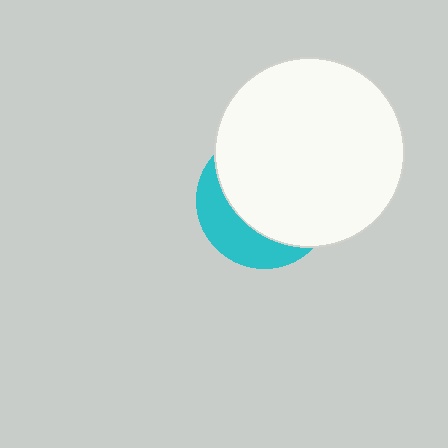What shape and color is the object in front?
The object in front is a white circle.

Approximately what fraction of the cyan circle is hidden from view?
Roughly 69% of the cyan circle is hidden behind the white circle.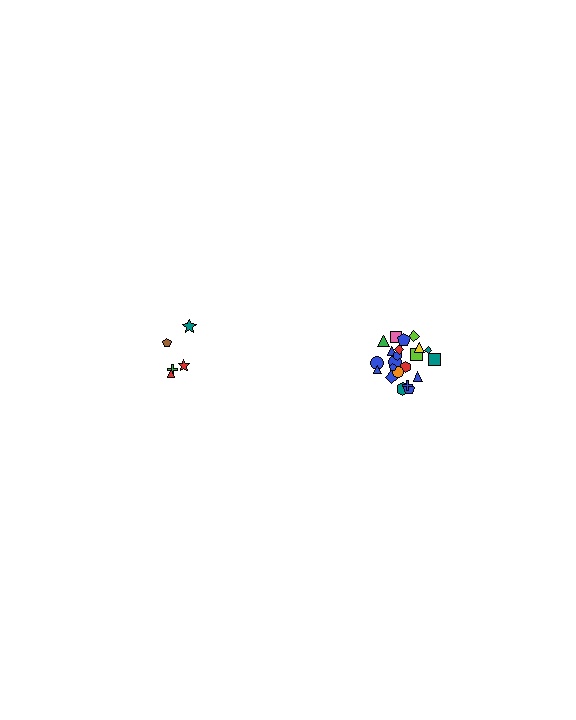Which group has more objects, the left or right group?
The right group.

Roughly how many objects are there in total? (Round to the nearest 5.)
Roughly 25 objects in total.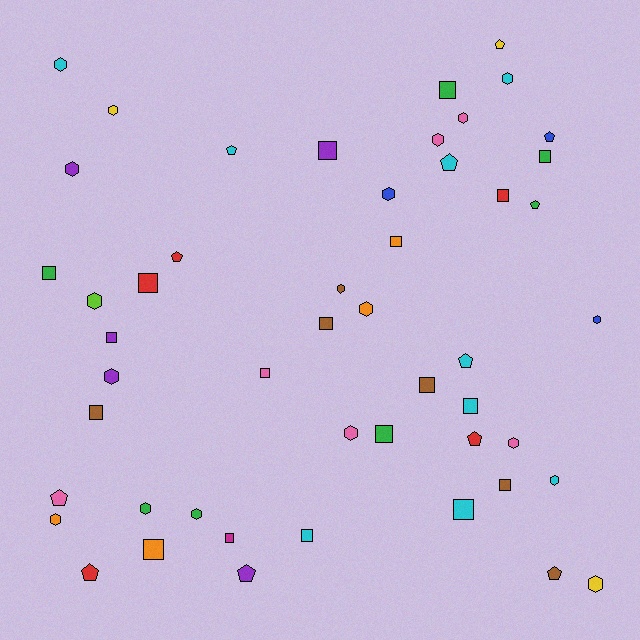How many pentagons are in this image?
There are 12 pentagons.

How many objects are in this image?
There are 50 objects.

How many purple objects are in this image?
There are 5 purple objects.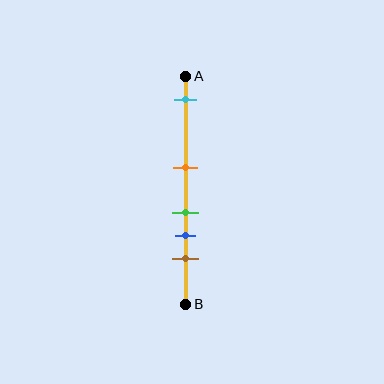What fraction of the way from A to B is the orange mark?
The orange mark is approximately 40% (0.4) of the way from A to B.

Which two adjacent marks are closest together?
The green and blue marks are the closest adjacent pair.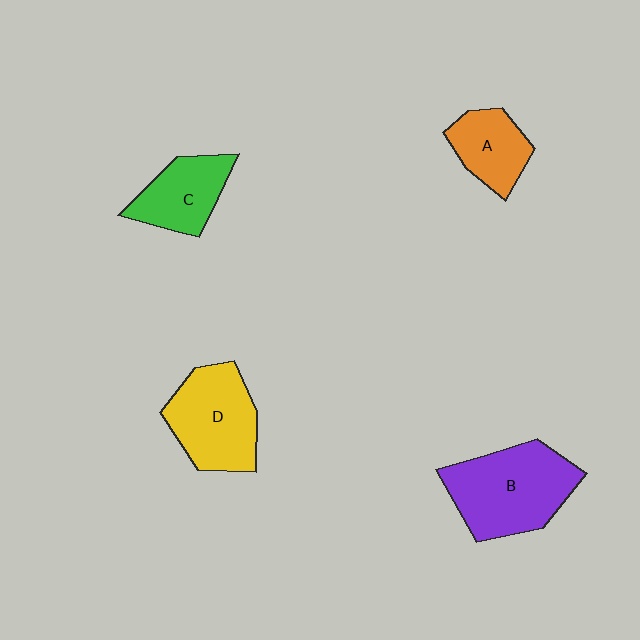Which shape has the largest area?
Shape B (purple).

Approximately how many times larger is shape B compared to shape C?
Approximately 1.7 times.